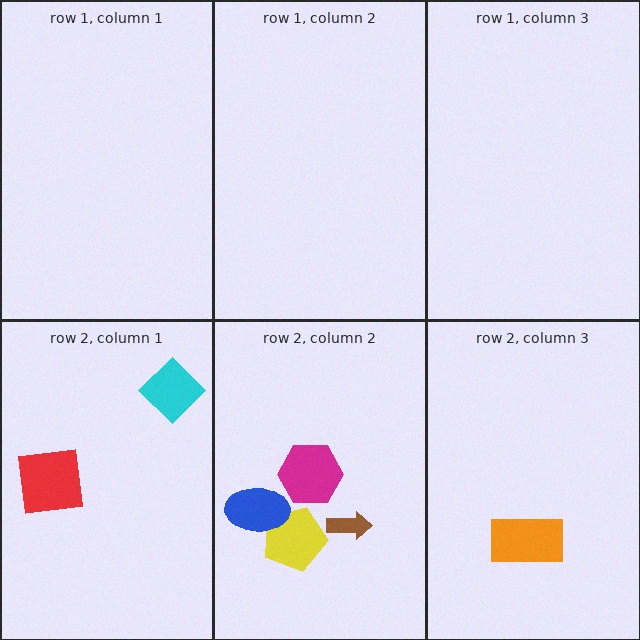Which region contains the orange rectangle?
The row 2, column 3 region.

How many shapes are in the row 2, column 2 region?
4.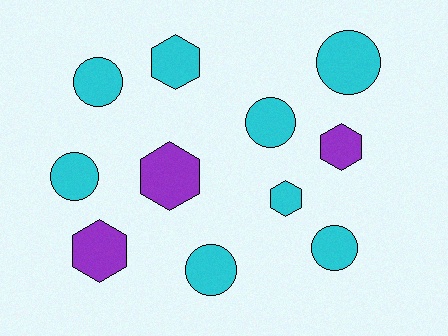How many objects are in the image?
There are 11 objects.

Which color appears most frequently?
Cyan, with 8 objects.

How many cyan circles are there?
There are 6 cyan circles.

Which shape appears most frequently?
Circle, with 6 objects.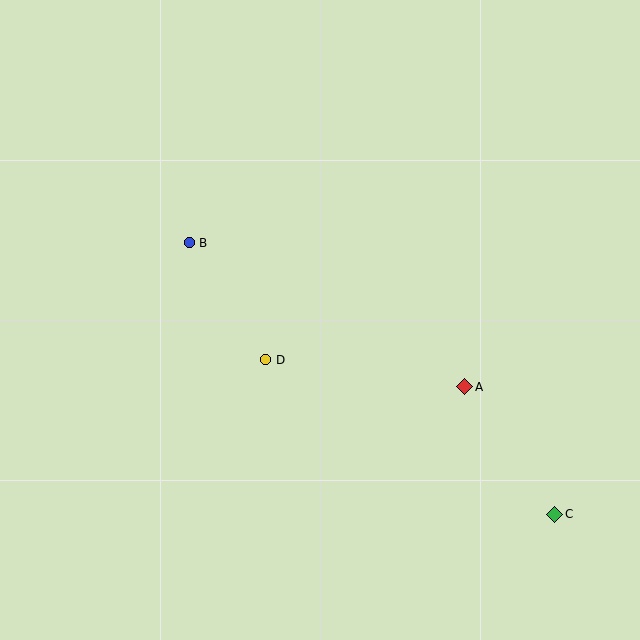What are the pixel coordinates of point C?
Point C is at (555, 514).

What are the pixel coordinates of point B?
Point B is at (189, 243).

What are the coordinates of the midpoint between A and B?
The midpoint between A and B is at (327, 315).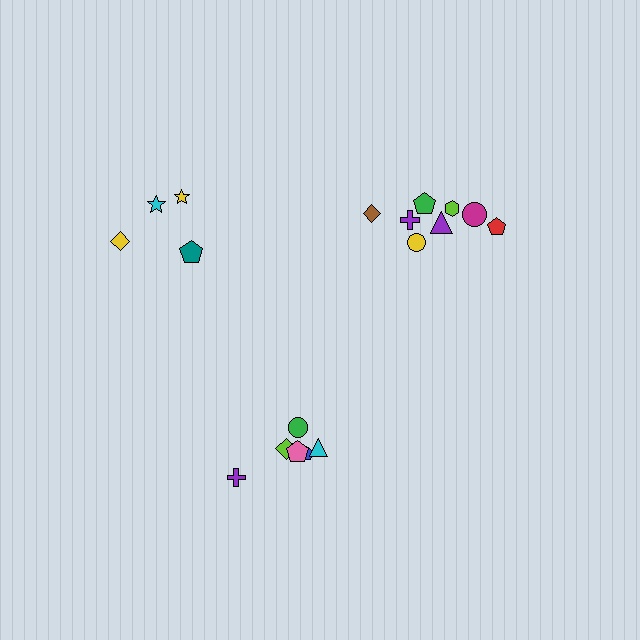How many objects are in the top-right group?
There are 8 objects.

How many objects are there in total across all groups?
There are 18 objects.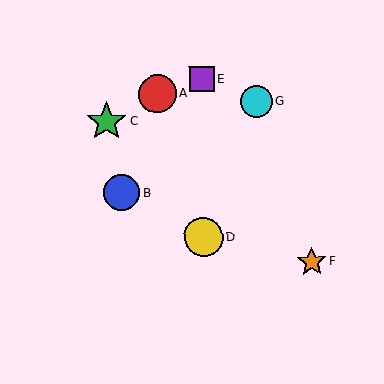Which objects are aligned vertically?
Objects D, E are aligned vertically.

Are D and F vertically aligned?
No, D is at x≈203 and F is at x≈312.